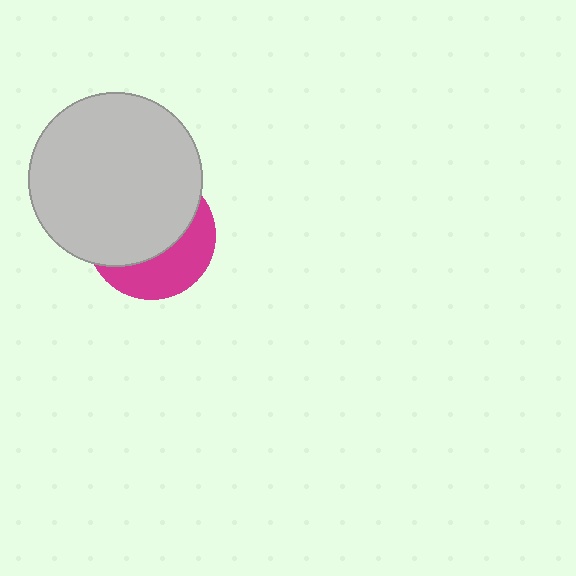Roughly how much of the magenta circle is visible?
A small part of it is visible (roughly 38%).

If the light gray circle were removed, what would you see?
You would see the complete magenta circle.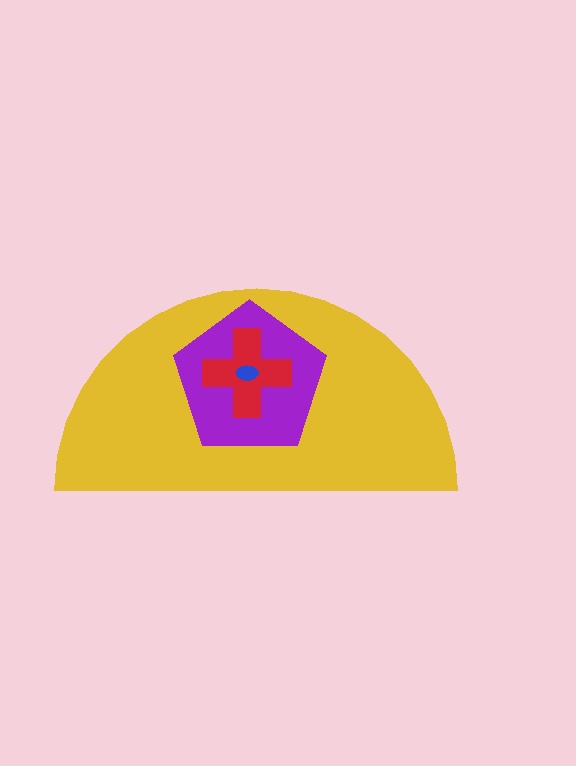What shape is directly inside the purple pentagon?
The red cross.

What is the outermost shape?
The yellow semicircle.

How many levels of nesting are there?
4.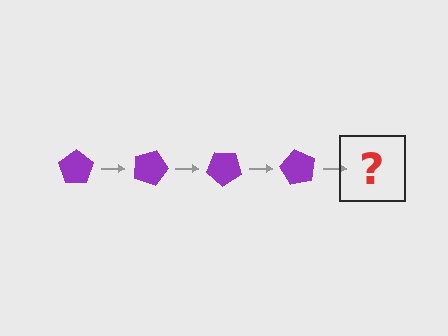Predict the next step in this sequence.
The next step is a purple pentagon rotated 80 degrees.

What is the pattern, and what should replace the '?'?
The pattern is that the pentagon rotates 20 degrees each step. The '?' should be a purple pentagon rotated 80 degrees.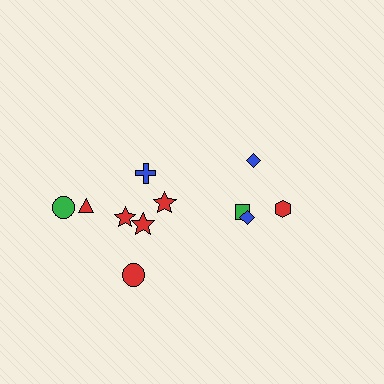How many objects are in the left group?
There are 7 objects.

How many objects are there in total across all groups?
There are 11 objects.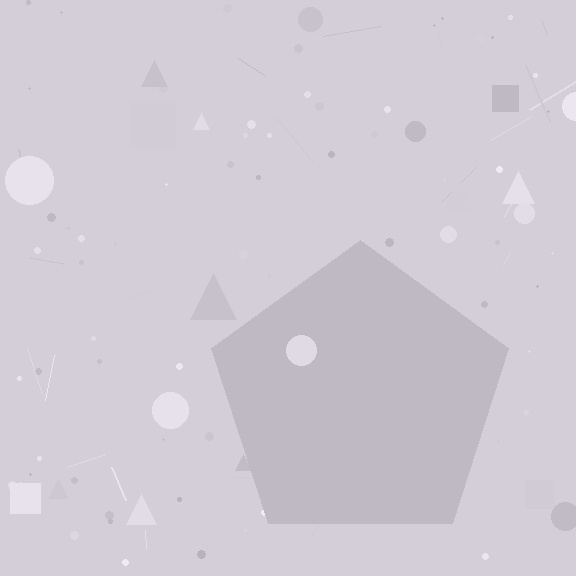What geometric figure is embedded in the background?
A pentagon is embedded in the background.